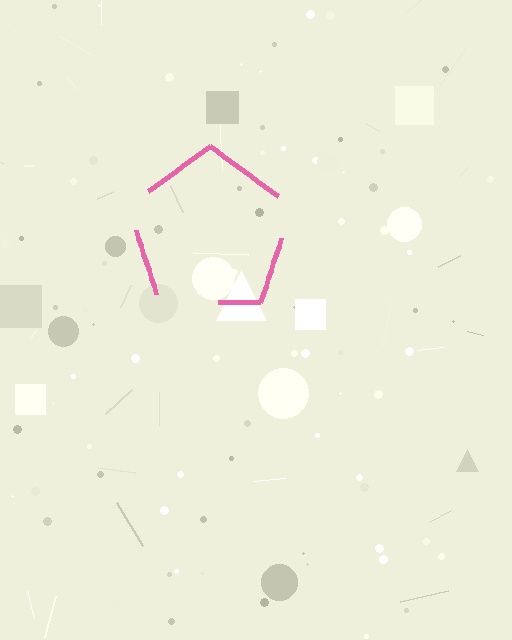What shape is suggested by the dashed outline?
The dashed outline suggests a pentagon.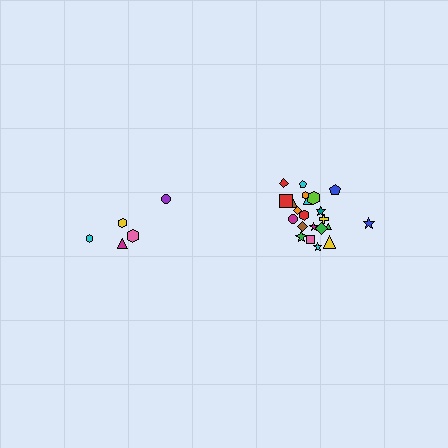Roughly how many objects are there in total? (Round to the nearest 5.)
Roughly 25 objects in total.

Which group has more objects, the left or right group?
The right group.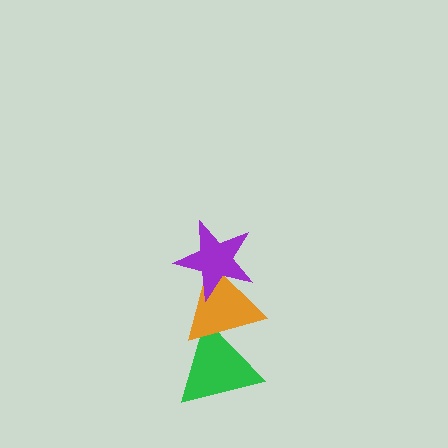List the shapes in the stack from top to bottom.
From top to bottom: the purple star, the orange triangle, the green triangle.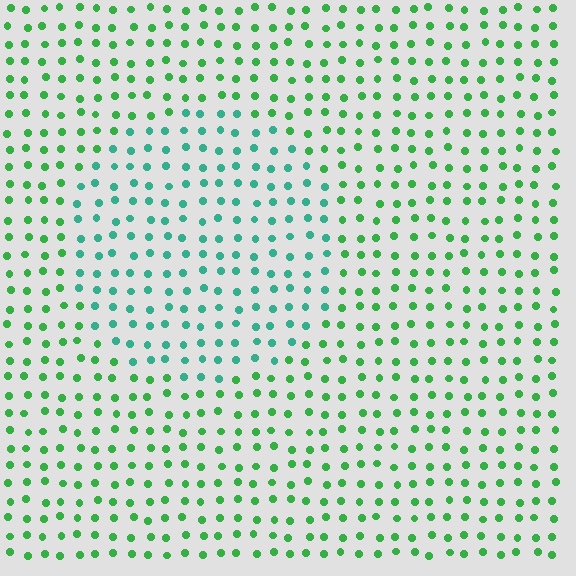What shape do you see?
I see a circle.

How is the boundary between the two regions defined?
The boundary is defined purely by a slight shift in hue (about 36 degrees). Spacing, size, and orientation are identical on both sides.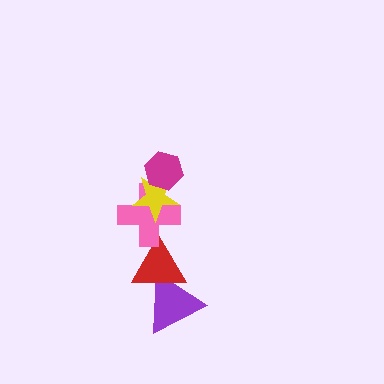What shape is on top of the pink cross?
The yellow star is on top of the pink cross.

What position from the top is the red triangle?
The red triangle is 4th from the top.